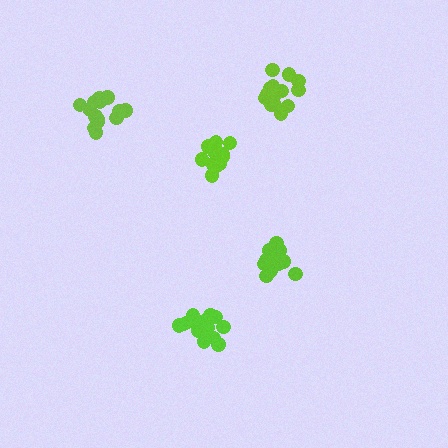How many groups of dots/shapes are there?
There are 5 groups.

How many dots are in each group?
Group 1: 14 dots, Group 2: 15 dots, Group 3: 15 dots, Group 4: 18 dots, Group 5: 17 dots (79 total).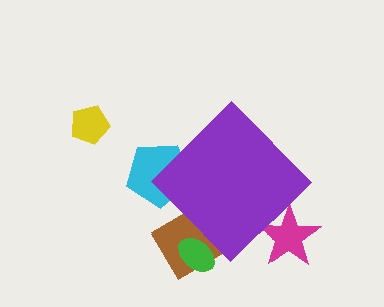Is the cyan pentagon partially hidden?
Yes, the cyan pentagon is partially hidden behind the purple diamond.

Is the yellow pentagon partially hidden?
No, the yellow pentagon is fully visible.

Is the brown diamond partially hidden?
Yes, the brown diamond is partially hidden behind the purple diamond.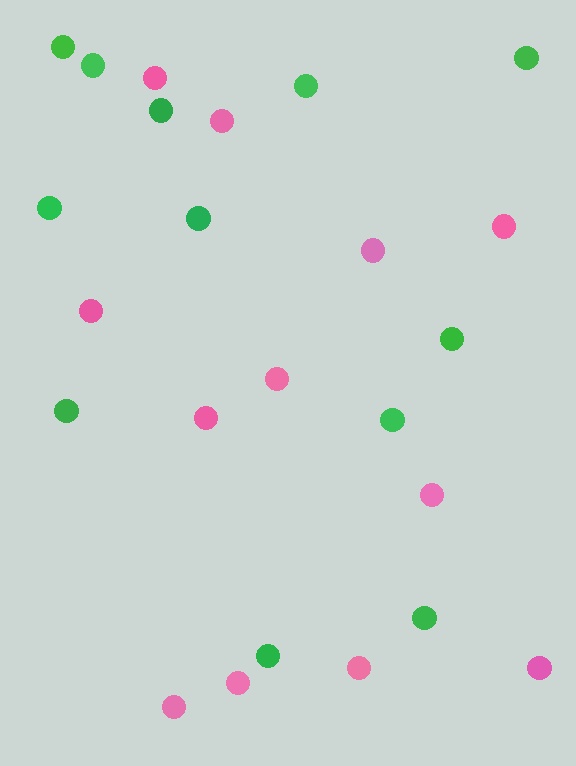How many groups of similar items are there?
There are 2 groups: one group of green circles (12) and one group of pink circles (12).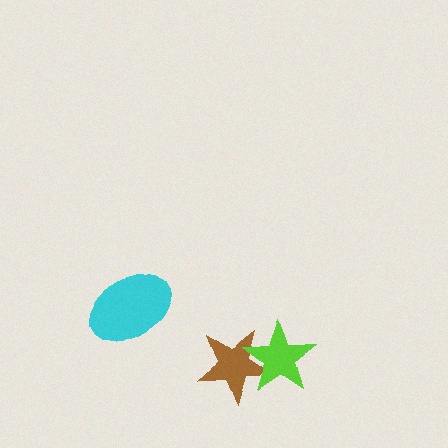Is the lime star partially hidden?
No, no other shape covers it.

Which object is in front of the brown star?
The lime star is in front of the brown star.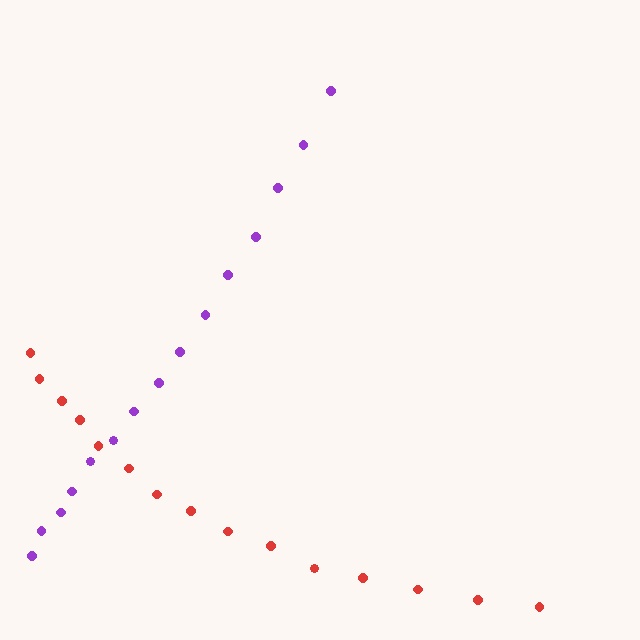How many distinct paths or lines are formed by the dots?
There are 2 distinct paths.